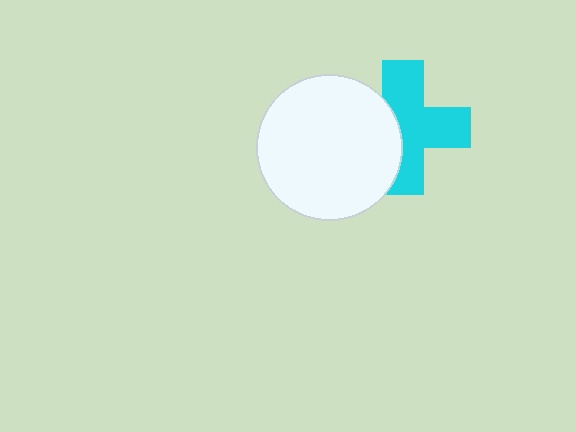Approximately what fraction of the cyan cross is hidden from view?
Roughly 36% of the cyan cross is hidden behind the white circle.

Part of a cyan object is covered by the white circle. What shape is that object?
It is a cross.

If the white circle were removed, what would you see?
You would see the complete cyan cross.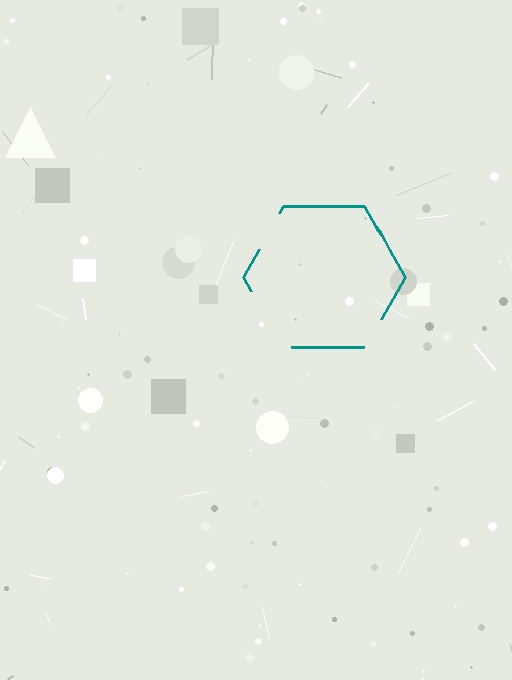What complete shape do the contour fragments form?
The contour fragments form a hexagon.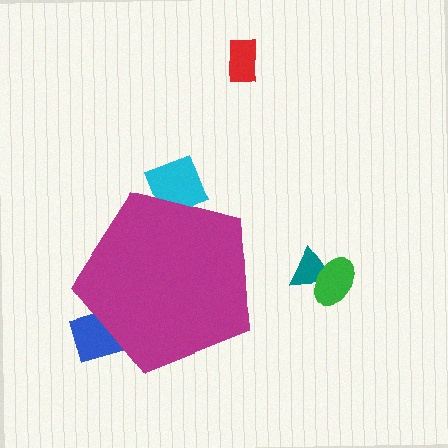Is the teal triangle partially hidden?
No, the teal triangle is fully visible.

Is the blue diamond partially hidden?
Yes, the blue diamond is partially hidden behind the magenta pentagon.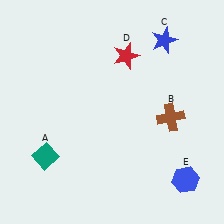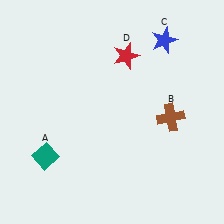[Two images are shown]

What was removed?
The blue hexagon (E) was removed in Image 2.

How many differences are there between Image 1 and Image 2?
There is 1 difference between the two images.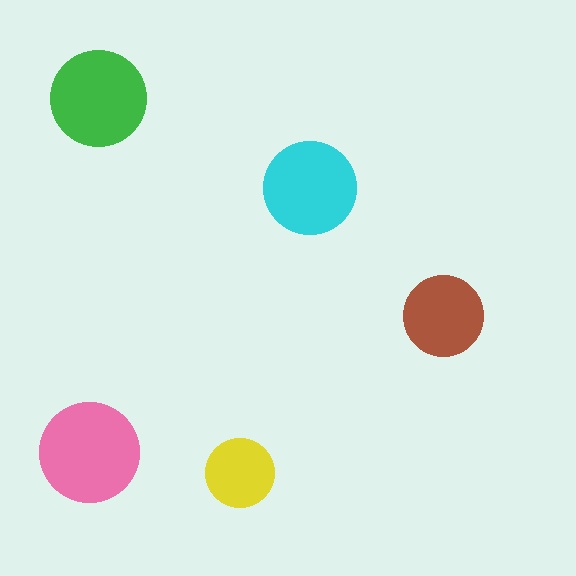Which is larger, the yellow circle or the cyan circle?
The cyan one.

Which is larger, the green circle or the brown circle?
The green one.